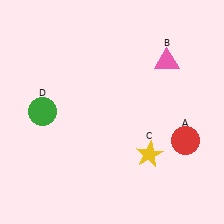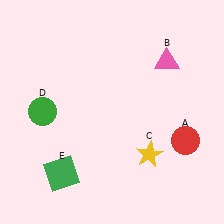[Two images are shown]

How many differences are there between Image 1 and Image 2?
There is 1 difference between the two images.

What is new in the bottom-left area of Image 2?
A green square (E) was added in the bottom-left area of Image 2.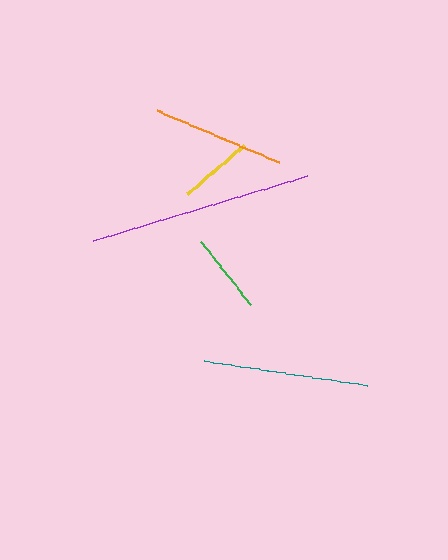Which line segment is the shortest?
The yellow line is the shortest at approximately 75 pixels.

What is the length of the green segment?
The green segment is approximately 80 pixels long.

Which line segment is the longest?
The purple line is the longest at approximately 224 pixels.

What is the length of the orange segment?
The orange segment is approximately 133 pixels long.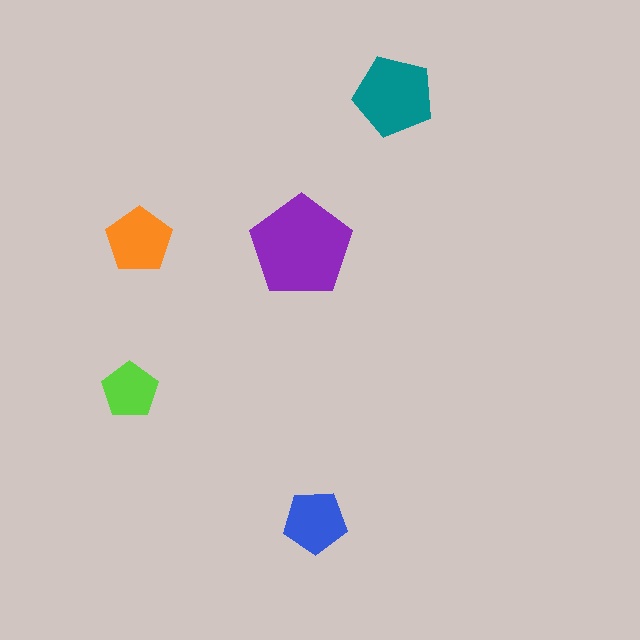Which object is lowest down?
The blue pentagon is bottommost.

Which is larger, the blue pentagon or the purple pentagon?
The purple one.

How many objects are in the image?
There are 5 objects in the image.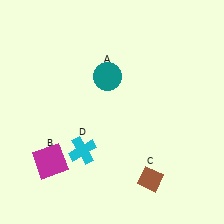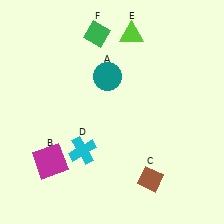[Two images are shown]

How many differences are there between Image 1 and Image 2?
There are 2 differences between the two images.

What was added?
A lime triangle (E), a green diamond (F) were added in Image 2.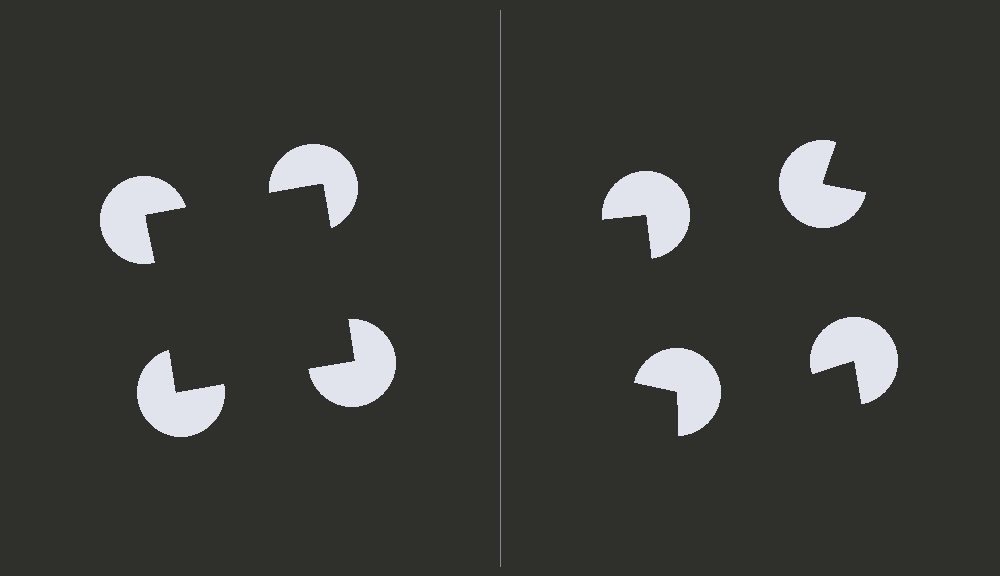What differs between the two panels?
The pac-man discs are positioned identically on both sides; only the wedge orientations differ. On the left they align to a square; on the right they are misaligned.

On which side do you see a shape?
An illusory square appears on the left side. On the right side the wedge cuts are rotated, so no coherent shape forms.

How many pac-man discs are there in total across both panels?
8 — 4 on each side.